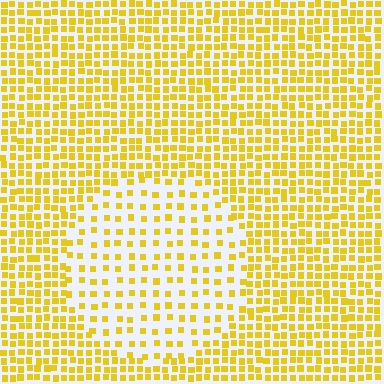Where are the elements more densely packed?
The elements are more densely packed outside the circle boundary.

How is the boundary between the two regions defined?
The boundary is defined by a change in element density (approximately 2.2x ratio). All elements are the same color, size, and shape.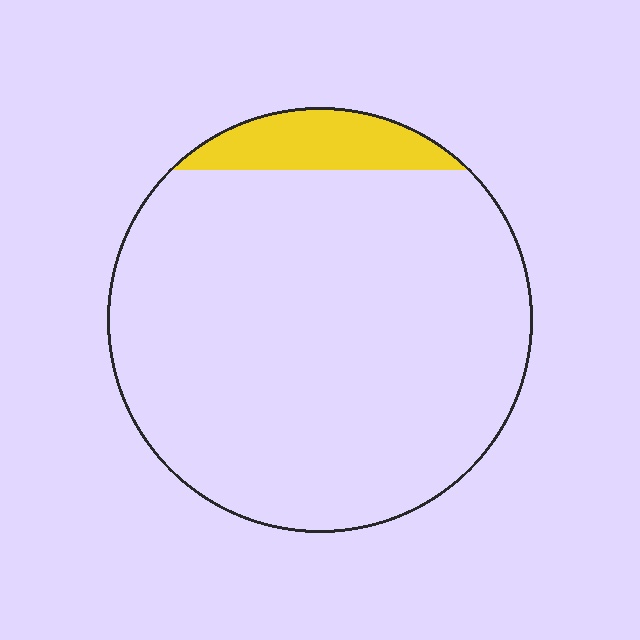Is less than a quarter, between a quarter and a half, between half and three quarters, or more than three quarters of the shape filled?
Less than a quarter.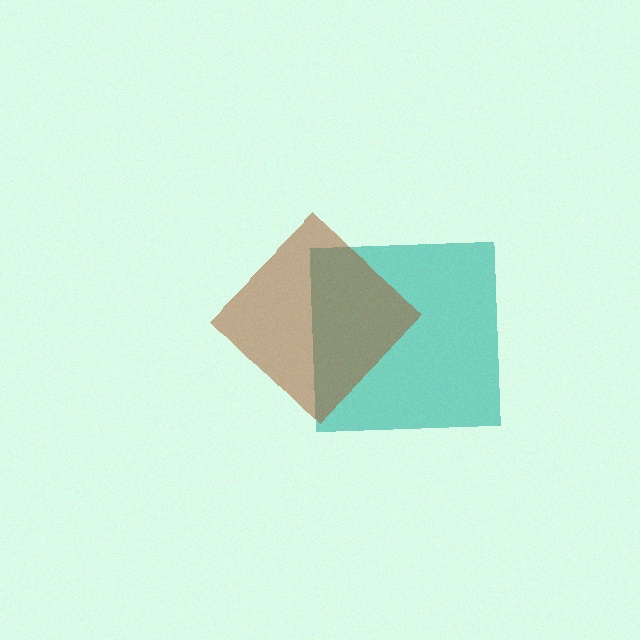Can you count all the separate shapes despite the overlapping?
Yes, there are 2 separate shapes.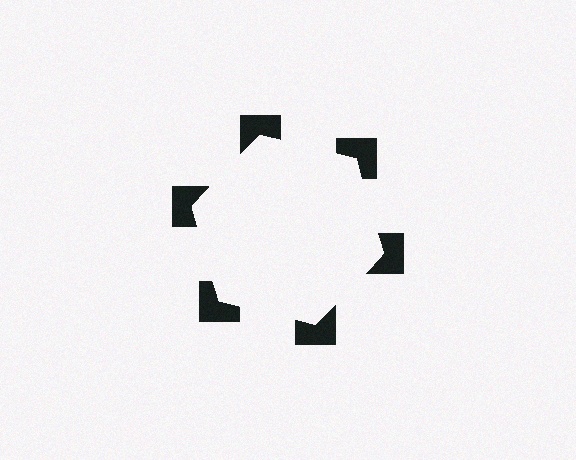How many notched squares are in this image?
There are 6 — one at each vertex of the illusory hexagon.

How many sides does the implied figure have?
6 sides.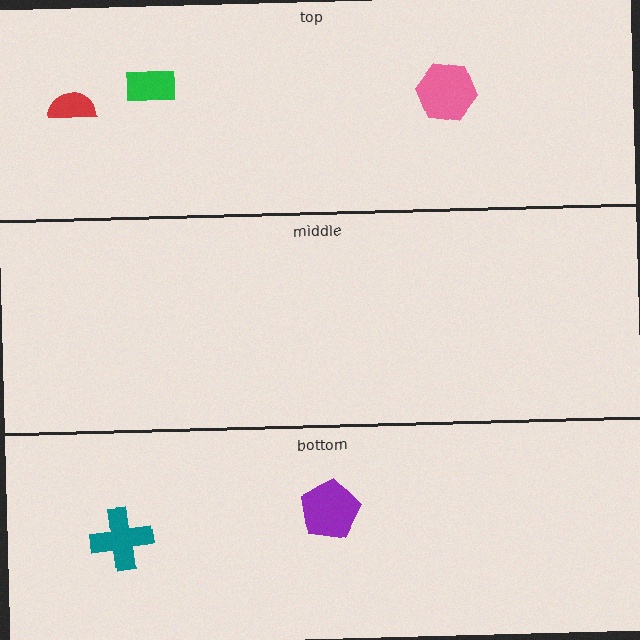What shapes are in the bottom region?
The teal cross, the purple pentagon.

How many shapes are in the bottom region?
2.